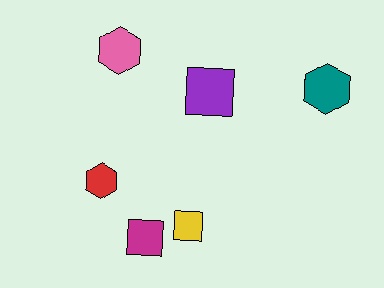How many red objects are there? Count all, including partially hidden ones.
There is 1 red object.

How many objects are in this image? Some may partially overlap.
There are 6 objects.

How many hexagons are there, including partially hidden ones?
There are 3 hexagons.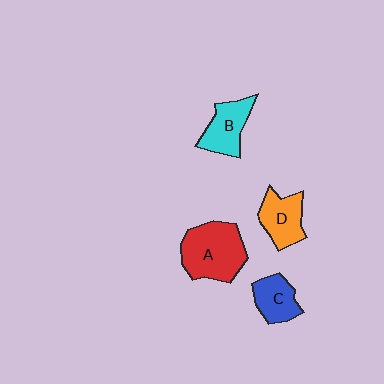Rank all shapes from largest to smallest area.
From largest to smallest: A (red), D (orange), B (cyan), C (blue).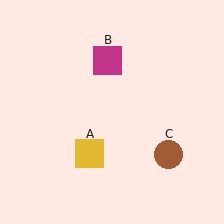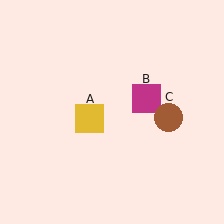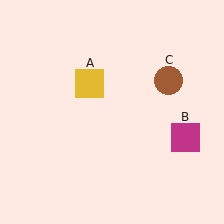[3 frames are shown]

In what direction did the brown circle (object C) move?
The brown circle (object C) moved up.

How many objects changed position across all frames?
3 objects changed position: yellow square (object A), magenta square (object B), brown circle (object C).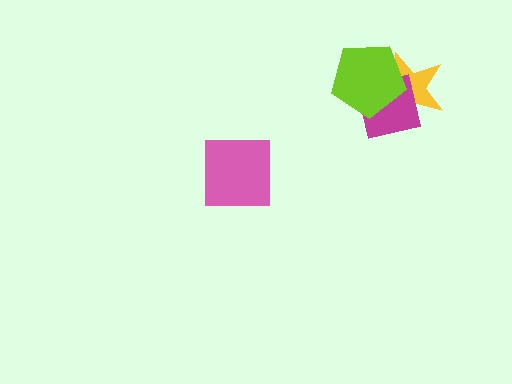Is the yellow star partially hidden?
Yes, it is partially covered by another shape.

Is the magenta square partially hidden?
Yes, it is partially covered by another shape.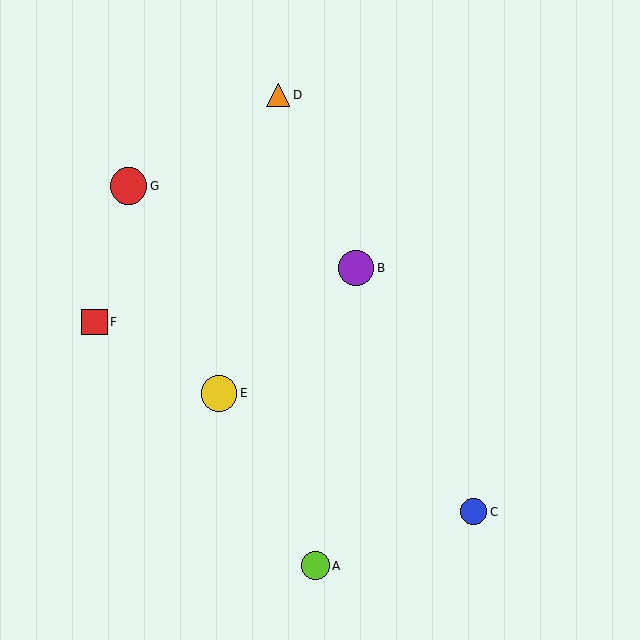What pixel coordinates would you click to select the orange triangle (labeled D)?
Click at (278, 95) to select the orange triangle D.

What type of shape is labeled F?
Shape F is a red square.